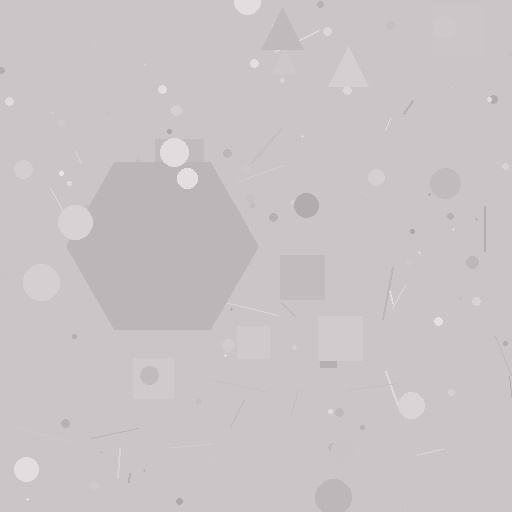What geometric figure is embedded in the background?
A hexagon is embedded in the background.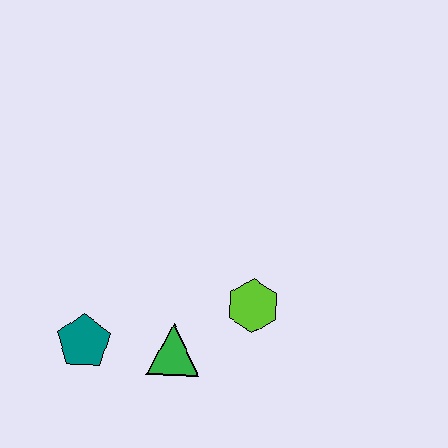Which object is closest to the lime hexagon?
The green triangle is closest to the lime hexagon.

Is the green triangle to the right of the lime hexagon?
No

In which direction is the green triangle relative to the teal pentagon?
The green triangle is to the right of the teal pentagon.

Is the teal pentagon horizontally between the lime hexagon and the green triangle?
No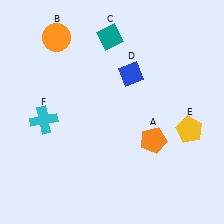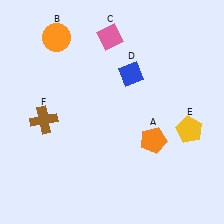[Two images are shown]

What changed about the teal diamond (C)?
In Image 1, C is teal. In Image 2, it changed to pink.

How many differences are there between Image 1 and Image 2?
There are 2 differences between the two images.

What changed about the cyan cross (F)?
In Image 1, F is cyan. In Image 2, it changed to brown.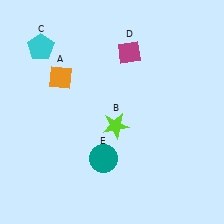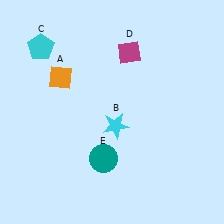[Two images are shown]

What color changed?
The star (B) changed from lime in Image 1 to cyan in Image 2.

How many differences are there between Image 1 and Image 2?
There is 1 difference between the two images.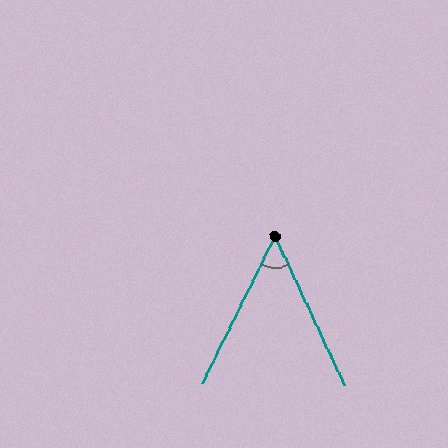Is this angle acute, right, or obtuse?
It is acute.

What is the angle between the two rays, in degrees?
Approximately 51 degrees.